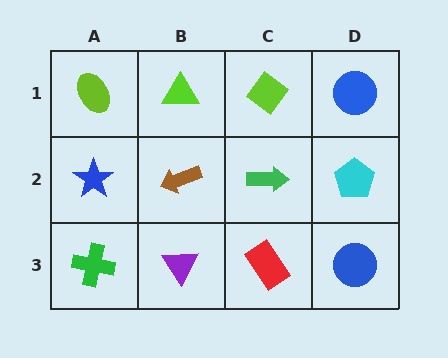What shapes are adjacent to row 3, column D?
A cyan pentagon (row 2, column D), a red rectangle (row 3, column C).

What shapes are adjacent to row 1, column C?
A green arrow (row 2, column C), a lime triangle (row 1, column B), a blue circle (row 1, column D).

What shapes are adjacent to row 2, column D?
A blue circle (row 1, column D), a blue circle (row 3, column D), a green arrow (row 2, column C).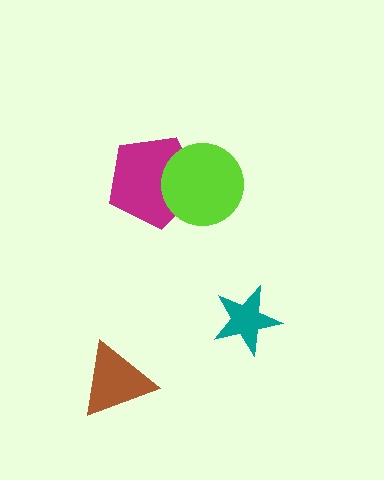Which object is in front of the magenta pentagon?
The lime circle is in front of the magenta pentagon.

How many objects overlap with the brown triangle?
0 objects overlap with the brown triangle.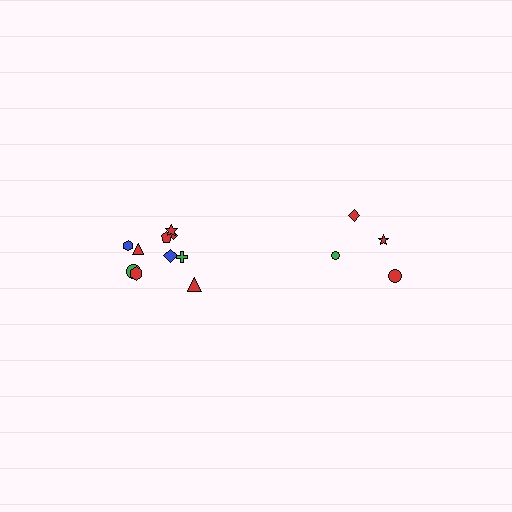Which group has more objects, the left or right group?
The left group.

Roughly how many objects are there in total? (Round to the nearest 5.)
Roughly 15 objects in total.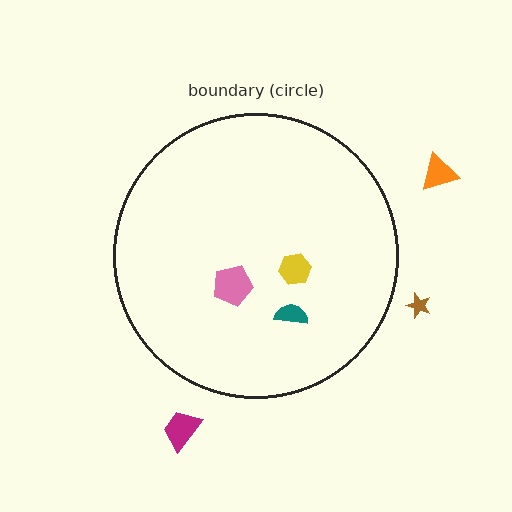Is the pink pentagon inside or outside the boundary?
Inside.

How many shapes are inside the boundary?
3 inside, 3 outside.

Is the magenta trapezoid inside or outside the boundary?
Outside.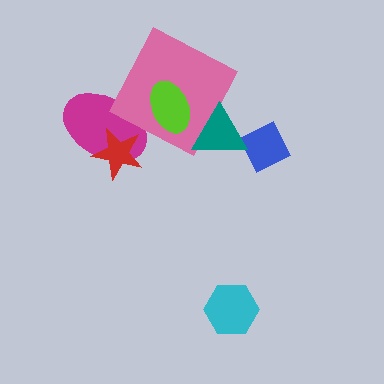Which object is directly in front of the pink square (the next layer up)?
The teal triangle is directly in front of the pink square.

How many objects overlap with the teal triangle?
2 objects overlap with the teal triangle.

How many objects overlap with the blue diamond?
1 object overlaps with the blue diamond.